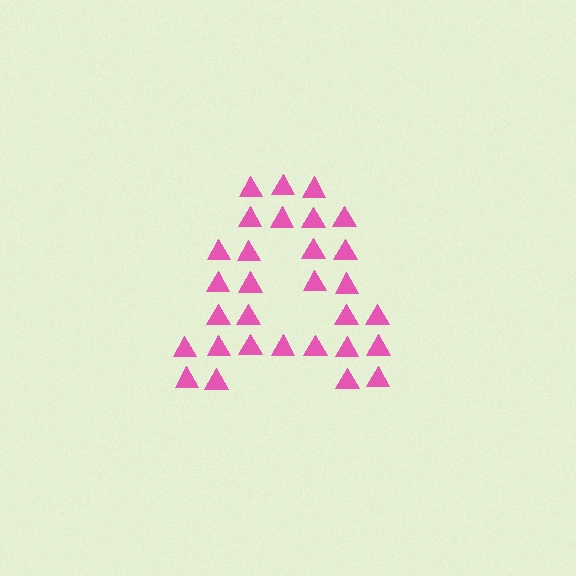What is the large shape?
The large shape is the letter A.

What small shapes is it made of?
It is made of small triangles.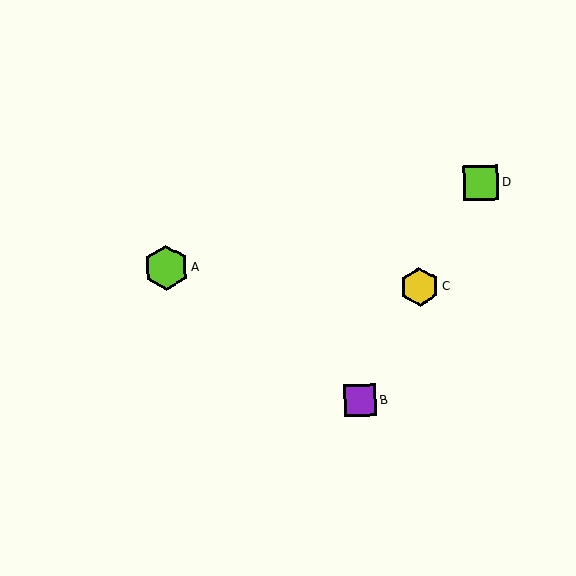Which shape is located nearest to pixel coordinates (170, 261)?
The lime hexagon (labeled A) at (166, 268) is nearest to that location.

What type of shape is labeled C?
Shape C is a yellow hexagon.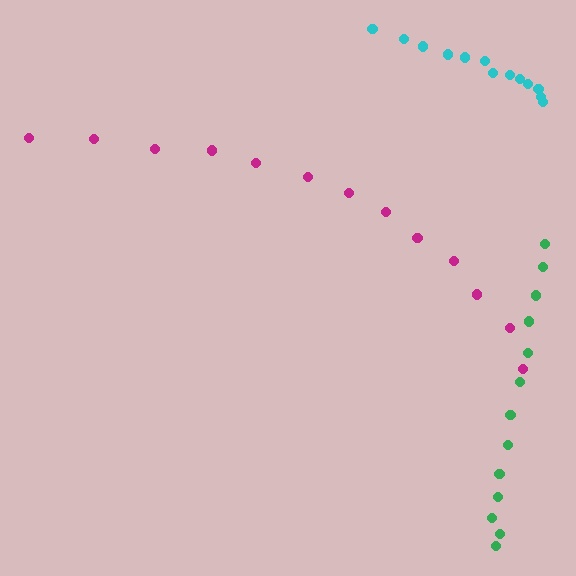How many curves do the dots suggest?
There are 3 distinct paths.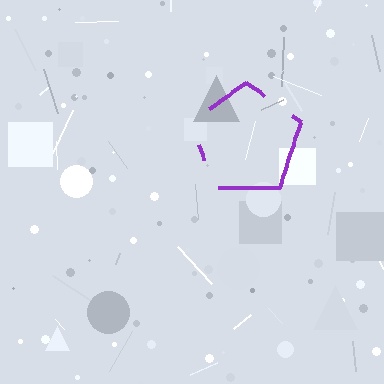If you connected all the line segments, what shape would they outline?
They would outline a pentagon.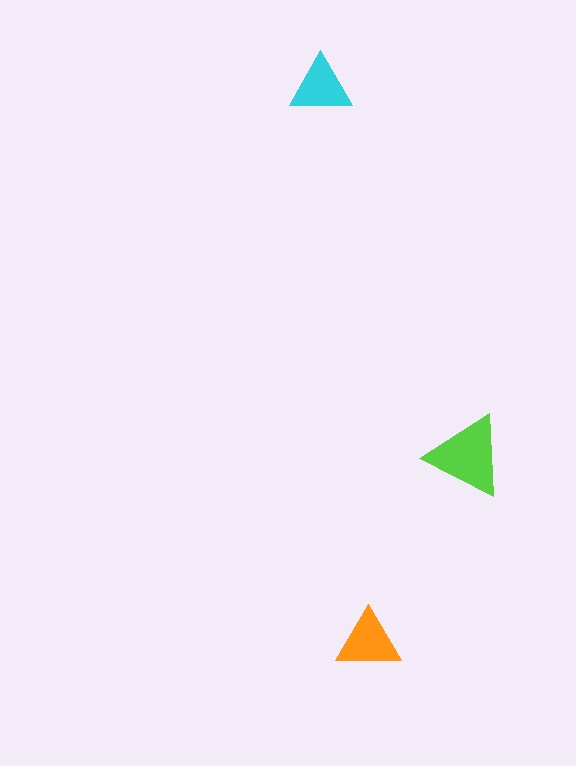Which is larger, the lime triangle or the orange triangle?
The lime one.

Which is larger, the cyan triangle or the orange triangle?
The orange one.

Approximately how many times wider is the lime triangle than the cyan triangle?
About 1.5 times wider.